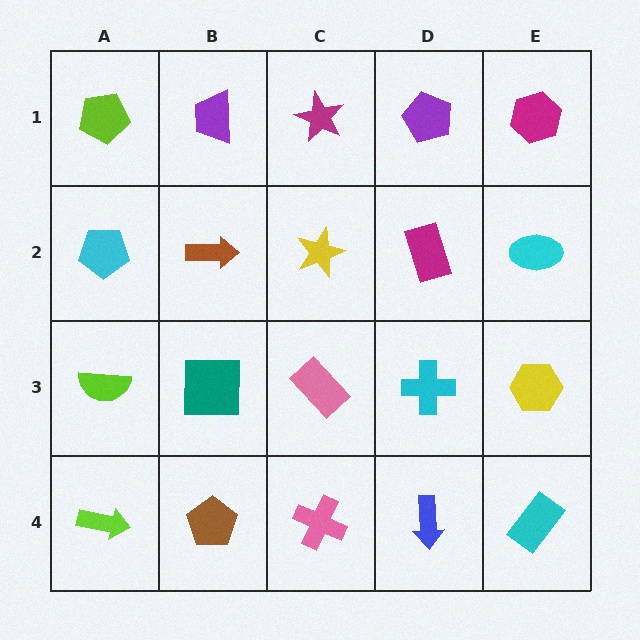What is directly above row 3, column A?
A cyan pentagon.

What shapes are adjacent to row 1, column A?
A cyan pentagon (row 2, column A), a purple trapezoid (row 1, column B).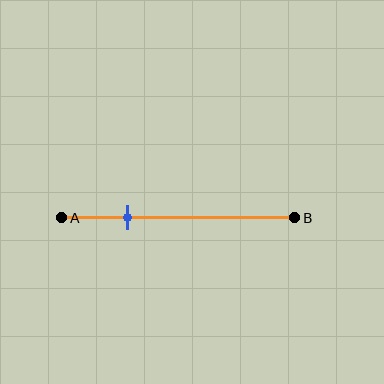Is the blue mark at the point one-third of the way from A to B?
No, the mark is at about 30% from A, not at the 33% one-third point.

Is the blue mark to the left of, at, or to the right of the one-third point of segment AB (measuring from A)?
The blue mark is to the left of the one-third point of segment AB.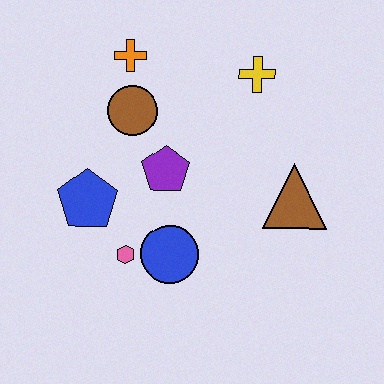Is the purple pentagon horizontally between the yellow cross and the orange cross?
Yes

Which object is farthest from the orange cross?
The brown triangle is farthest from the orange cross.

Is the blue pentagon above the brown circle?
No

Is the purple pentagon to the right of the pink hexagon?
Yes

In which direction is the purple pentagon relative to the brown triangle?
The purple pentagon is to the left of the brown triangle.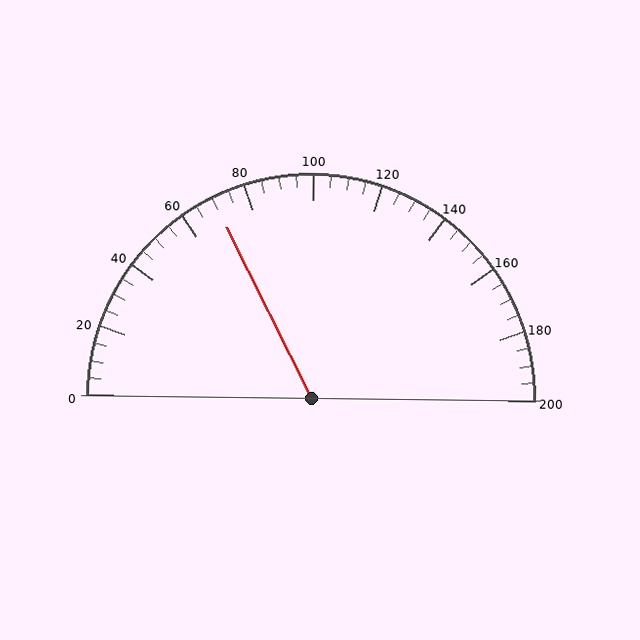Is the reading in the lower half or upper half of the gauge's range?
The reading is in the lower half of the range (0 to 200).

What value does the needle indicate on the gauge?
The needle indicates approximately 70.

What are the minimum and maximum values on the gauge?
The gauge ranges from 0 to 200.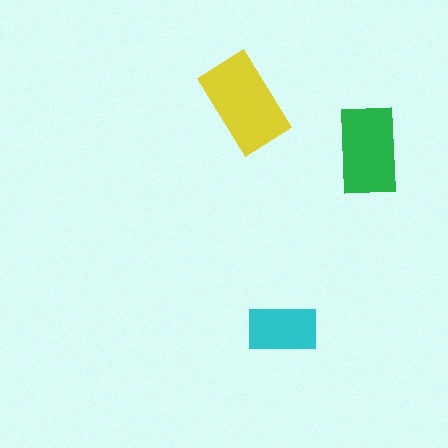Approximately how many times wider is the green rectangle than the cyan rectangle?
About 1.5 times wider.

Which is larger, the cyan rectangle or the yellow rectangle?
The yellow one.